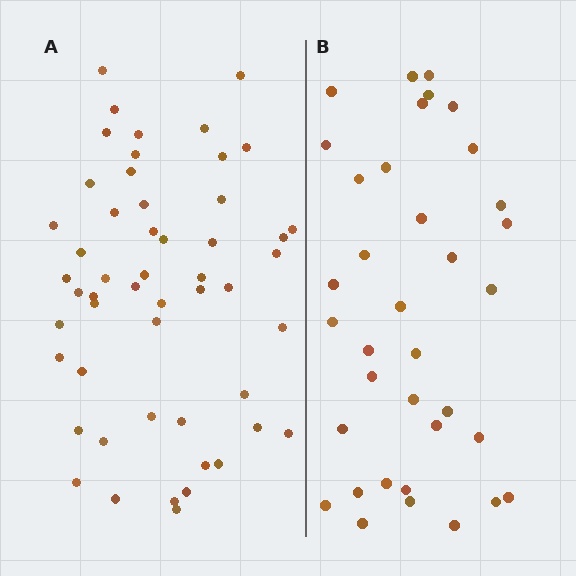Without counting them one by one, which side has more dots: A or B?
Region A (the left region) has more dots.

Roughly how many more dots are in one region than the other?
Region A has approximately 15 more dots than region B.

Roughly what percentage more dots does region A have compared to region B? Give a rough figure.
About 45% more.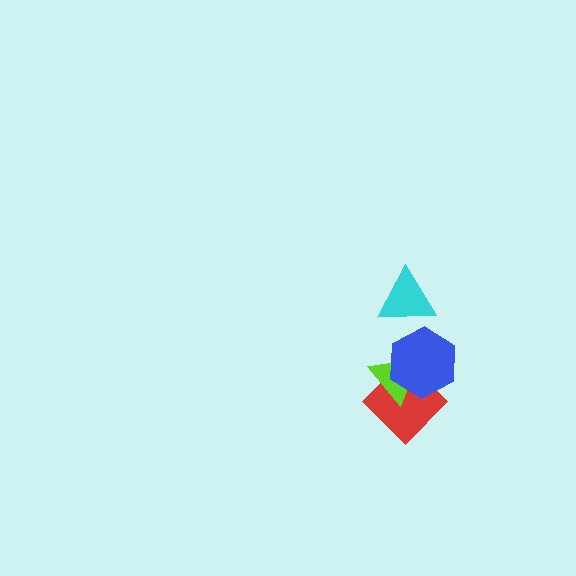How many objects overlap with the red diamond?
2 objects overlap with the red diamond.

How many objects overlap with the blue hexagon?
2 objects overlap with the blue hexagon.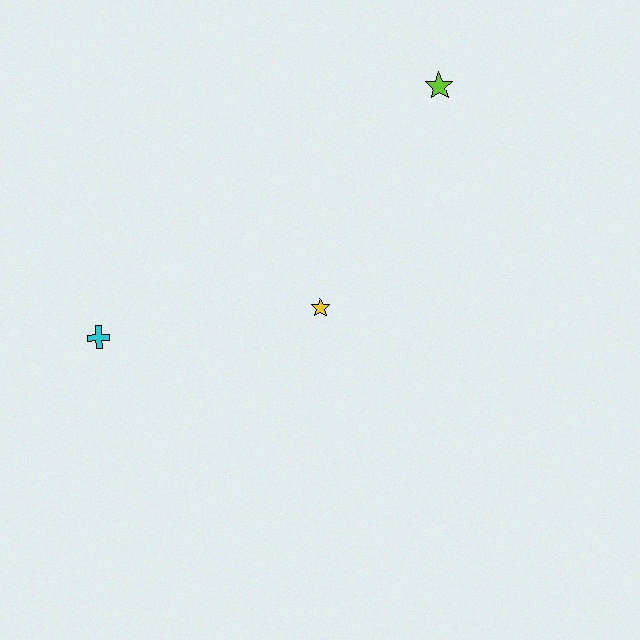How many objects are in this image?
There are 3 objects.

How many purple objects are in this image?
There are no purple objects.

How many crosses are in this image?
There is 1 cross.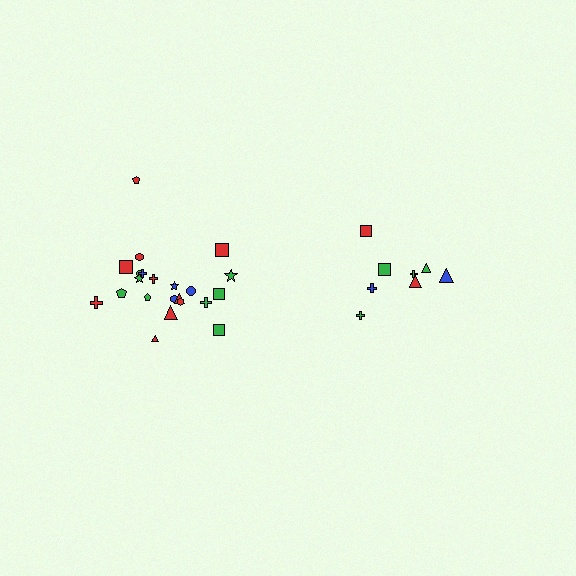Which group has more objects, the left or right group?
The left group.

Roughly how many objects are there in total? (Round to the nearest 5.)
Roughly 30 objects in total.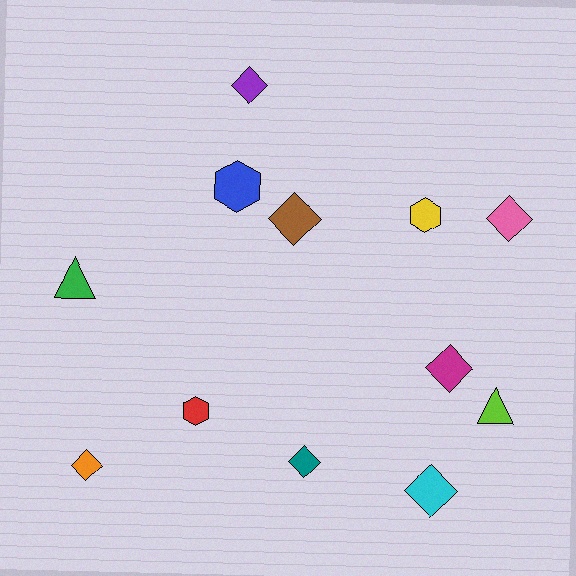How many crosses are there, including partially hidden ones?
There are no crosses.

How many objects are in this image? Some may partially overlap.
There are 12 objects.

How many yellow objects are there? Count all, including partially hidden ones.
There is 1 yellow object.